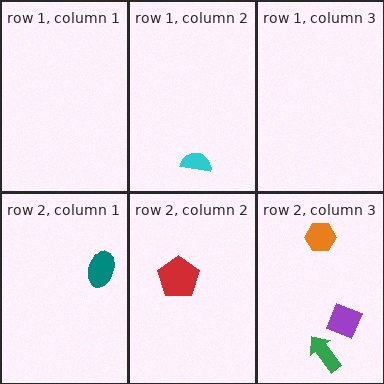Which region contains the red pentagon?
The row 2, column 2 region.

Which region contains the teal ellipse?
The row 2, column 1 region.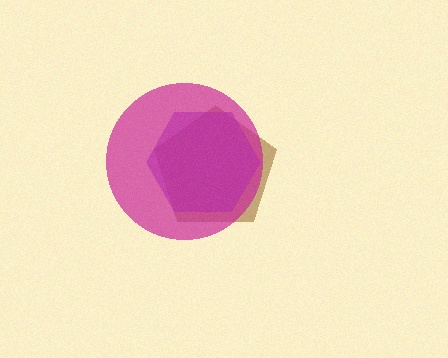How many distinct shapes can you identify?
There are 3 distinct shapes: a brown pentagon, a purple hexagon, a magenta circle.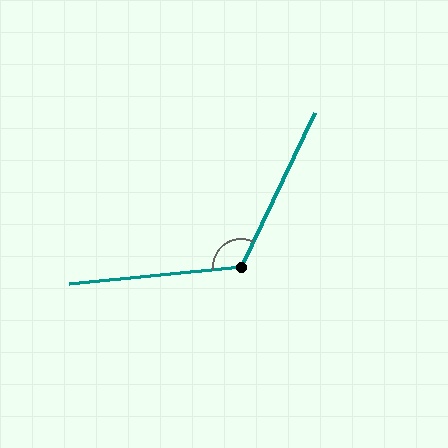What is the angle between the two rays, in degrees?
Approximately 121 degrees.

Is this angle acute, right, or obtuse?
It is obtuse.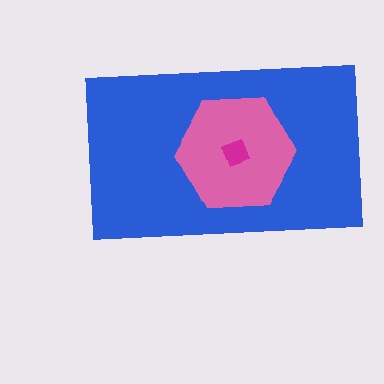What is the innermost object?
The magenta diamond.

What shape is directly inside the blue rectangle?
The pink hexagon.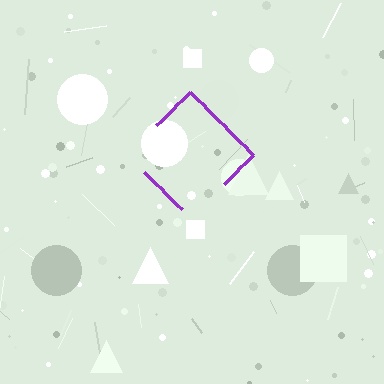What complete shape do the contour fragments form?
The contour fragments form a diamond.